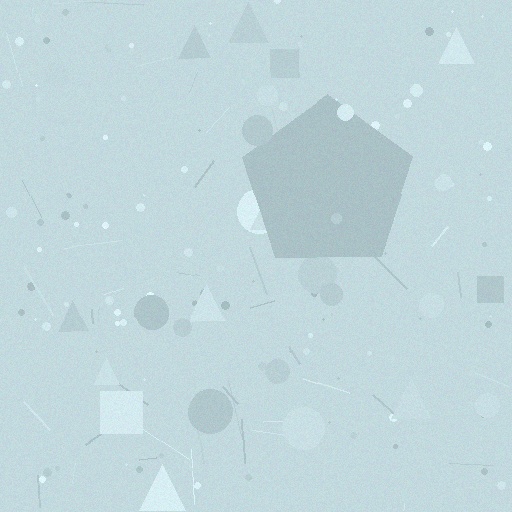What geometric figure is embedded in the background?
A pentagon is embedded in the background.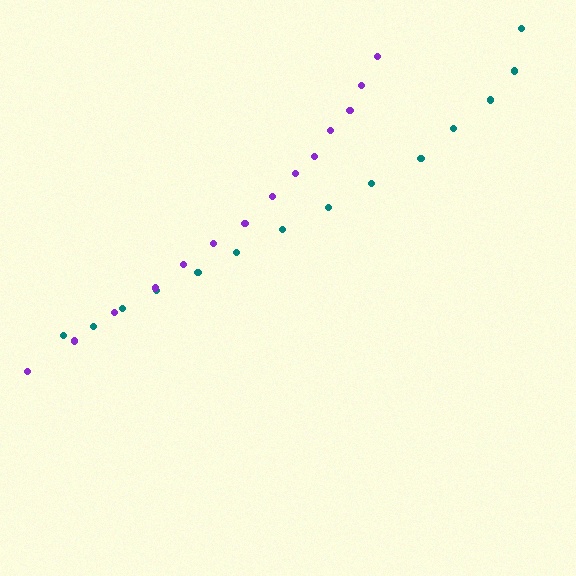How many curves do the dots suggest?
There are 2 distinct paths.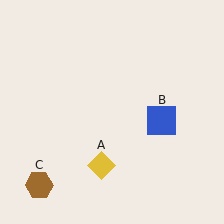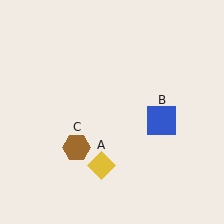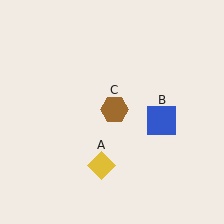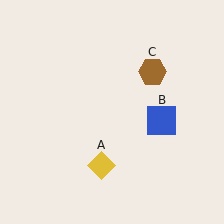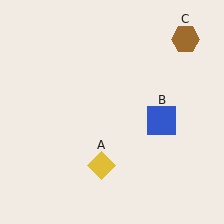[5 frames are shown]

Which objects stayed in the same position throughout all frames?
Yellow diamond (object A) and blue square (object B) remained stationary.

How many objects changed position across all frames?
1 object changed position: brown hexagon (object C).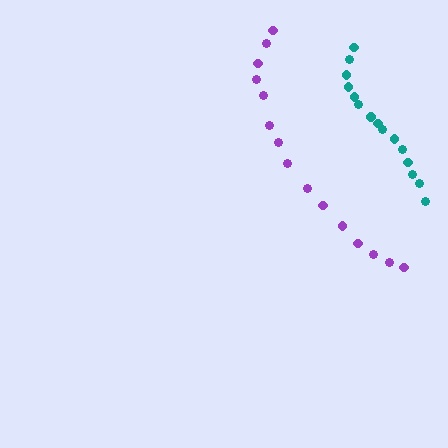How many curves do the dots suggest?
There are 2 distinct paths.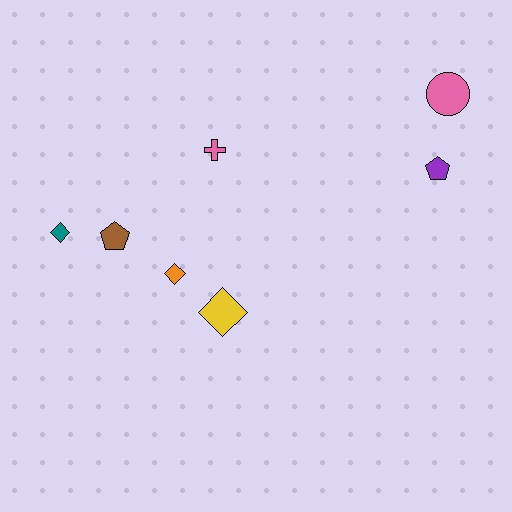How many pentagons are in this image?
There are 2 pentagons.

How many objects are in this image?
There are 7 objects.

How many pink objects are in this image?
There are 2 pink objects.